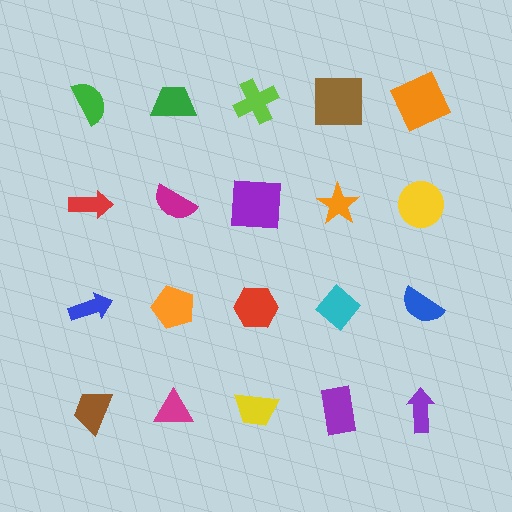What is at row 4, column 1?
A brown trapezoid.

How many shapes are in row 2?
5 shapes.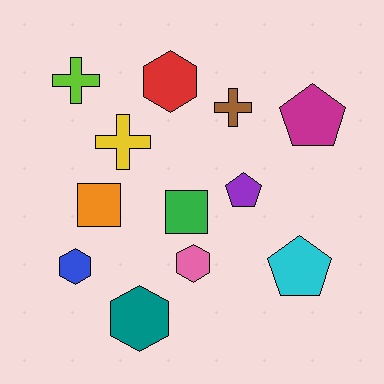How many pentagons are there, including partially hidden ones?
There are 3 pentagons.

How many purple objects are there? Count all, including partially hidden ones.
There is 1 purple object.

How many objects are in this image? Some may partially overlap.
There are 12 objects.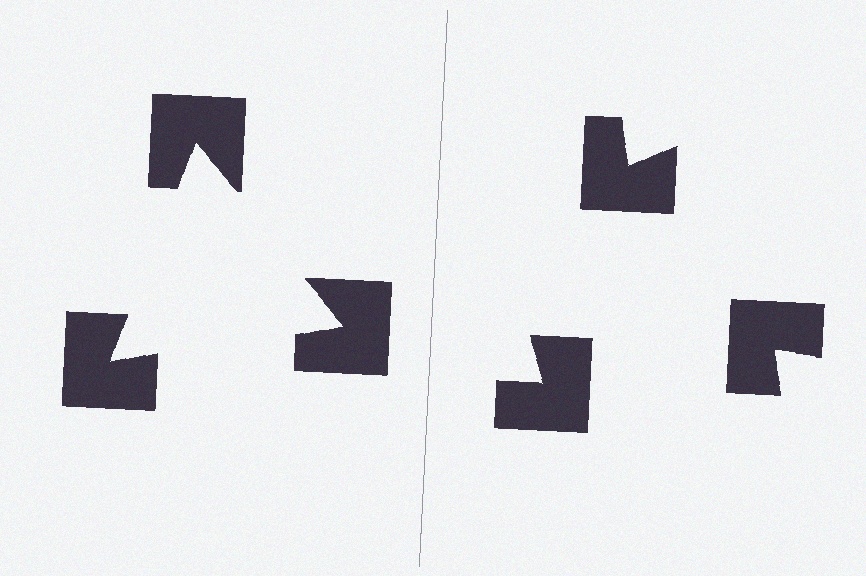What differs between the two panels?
The notched squares are positioned identically on both sides; only the wedge orientations differ. On the left they align to a triangle; on the right they are misaligned.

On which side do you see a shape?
An illusory triangle appears on the left side. On the right side the wedge cuts are rotated, so no coherent shape forms.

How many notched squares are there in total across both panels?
6 — 3 on each side.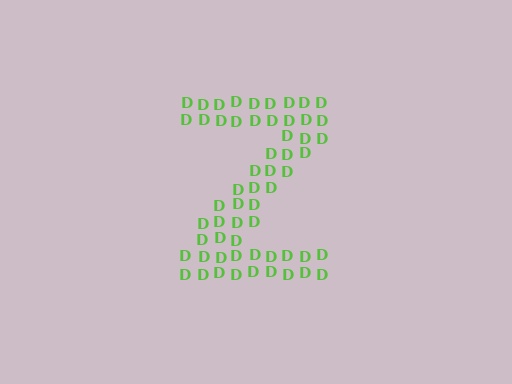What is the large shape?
The large shape is the letter Z.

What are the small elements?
The small elements are letter D's.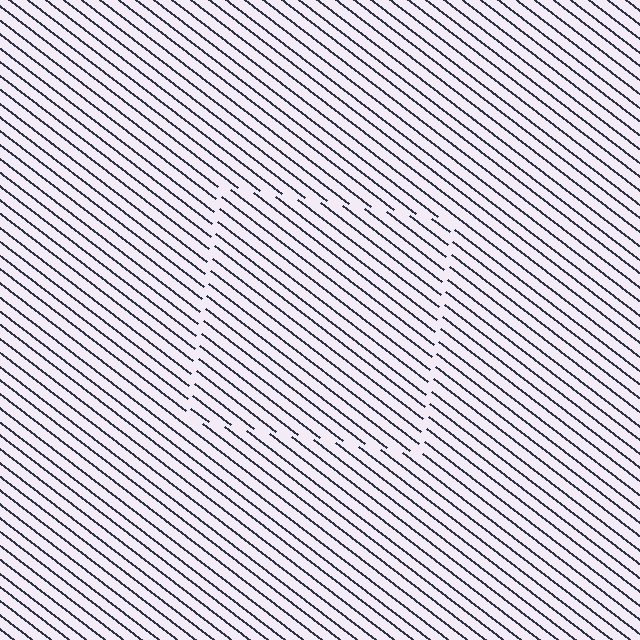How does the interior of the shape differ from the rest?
The interior of the shape contains the same grating, shifted by half a period — the contour is defined by the phase discontinuity where line-ends from the inner and outer gratings abut.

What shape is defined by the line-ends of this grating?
An illusory square. The interior of the shape contains the same grating, shifted by half a period — the contour is defined by the phase discontinuity where line-ends from the inner and outer gratings abut.